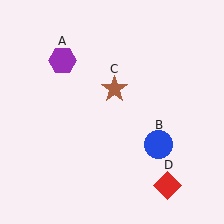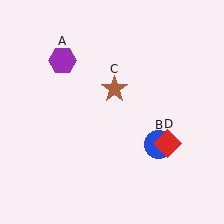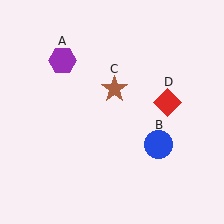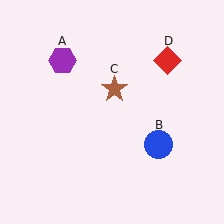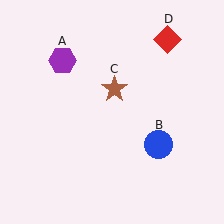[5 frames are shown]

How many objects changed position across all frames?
1 object changed position: red diamond (object D).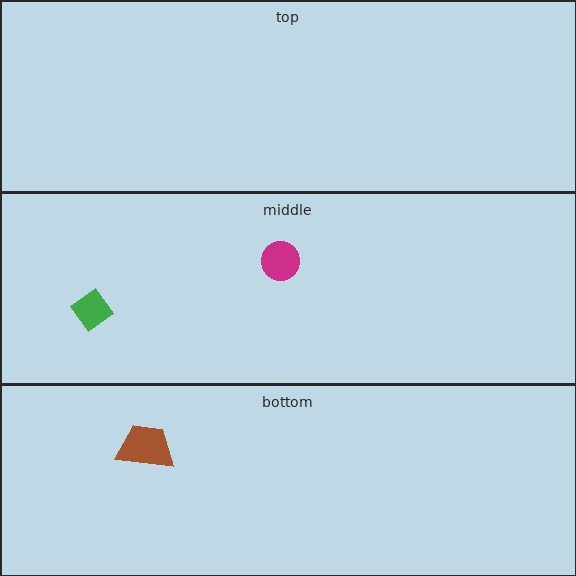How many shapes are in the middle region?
2.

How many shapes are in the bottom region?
1.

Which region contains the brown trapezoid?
The bottom region.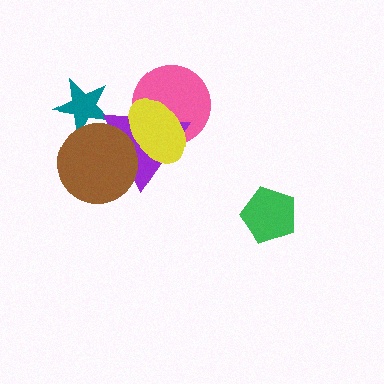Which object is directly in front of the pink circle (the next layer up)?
The purple triangle is directly in front of the pink circle.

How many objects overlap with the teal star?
2 objects overlap with the teal star.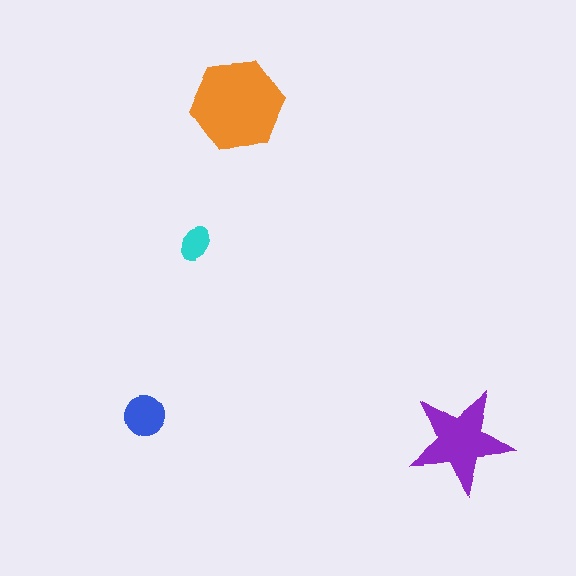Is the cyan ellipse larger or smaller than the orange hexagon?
Smaller.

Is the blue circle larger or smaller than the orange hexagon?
Smaller.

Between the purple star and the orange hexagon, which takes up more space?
The orange hexagon.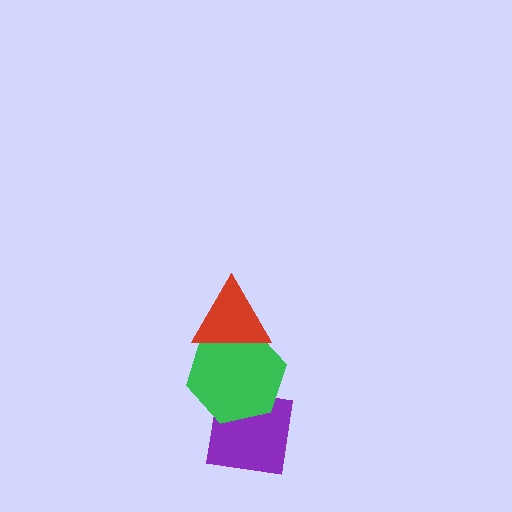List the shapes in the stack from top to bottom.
From top to bottom: the red triangle, the green hexagon, the purple square.